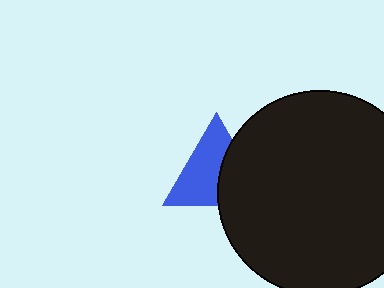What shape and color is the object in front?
The object in front is a black circle.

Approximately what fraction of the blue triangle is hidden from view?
Roughly 39% of the blue triangle is hidden behind the black circle.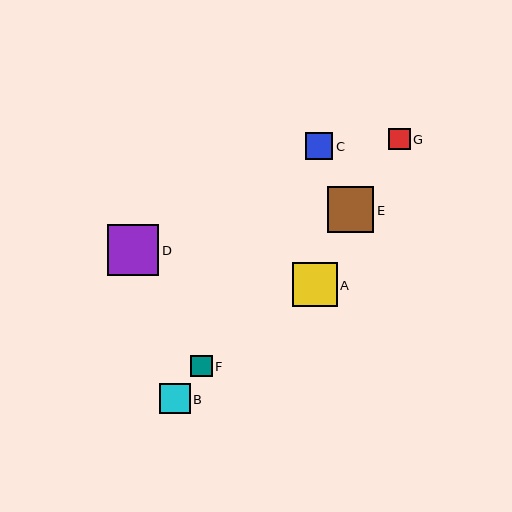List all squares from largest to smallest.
From largest to smallest: D, E, A, B, C, F, G.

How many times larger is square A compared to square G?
Square A is approximately 2.1 times the size of square G.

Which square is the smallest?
Square G is the smallest with a size of approximately 21 pixels.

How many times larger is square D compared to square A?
Square D is approximately 1.1 times the size of square A.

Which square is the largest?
Square D is the largest with a size of approximately 51 pixels.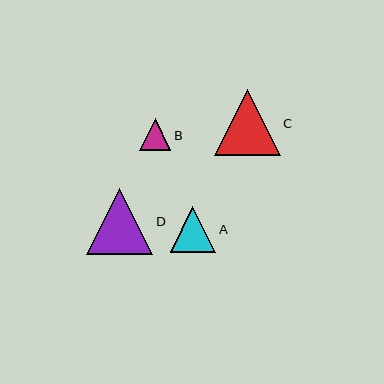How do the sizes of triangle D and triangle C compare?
Triangle D and triangle C are approximately the same size.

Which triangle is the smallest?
Triangle B is the smallest with a size of approximately 31 pixels.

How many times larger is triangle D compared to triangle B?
Triangle D is approximately 2.1 times the size of triangle B.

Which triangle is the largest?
Triangle D is the largest with a size of approximately 66 pixels.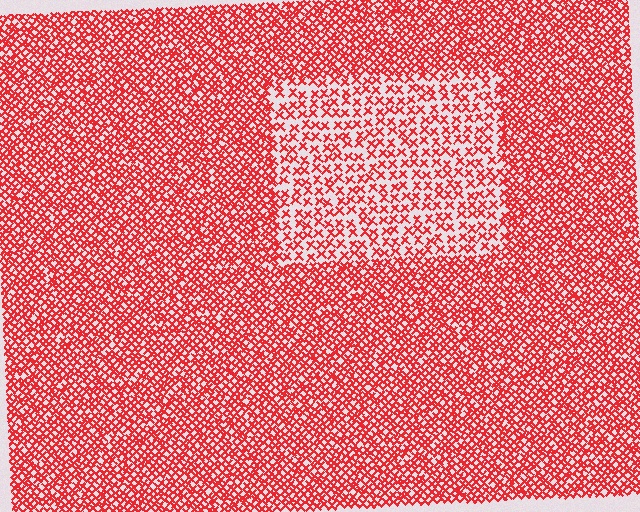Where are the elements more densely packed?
The elements are more densely packed outside the rectangle boundary.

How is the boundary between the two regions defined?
The boundary is defined by a change in element density (approximately 2.0x ratio). All elements are the same color, size, and shape.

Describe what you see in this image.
The image contains small red elements arranged at two different densities. A rectangle-shaped region is visible where the elements are less densely packed than the surrounding area.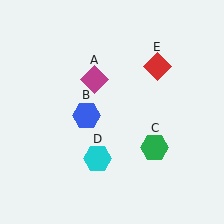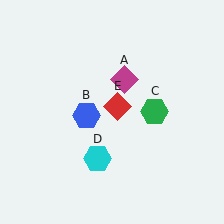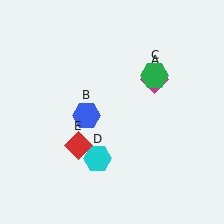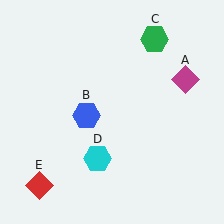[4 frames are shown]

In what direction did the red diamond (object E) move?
The red diamond (object E) moved down and to the left.